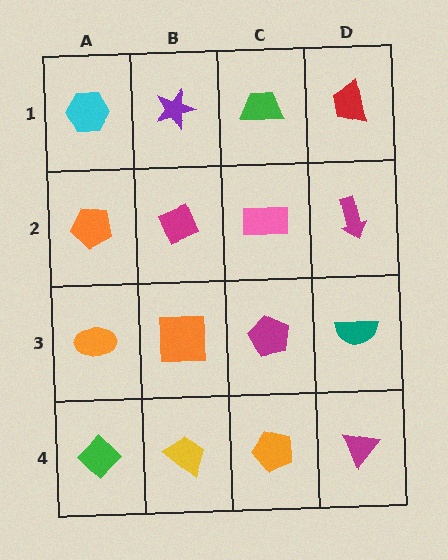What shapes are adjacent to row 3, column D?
A magenta arrow (row 2, column D), a magenta triangle (row 4, column D), a magenta pentagon (row 3, column C).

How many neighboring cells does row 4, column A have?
2.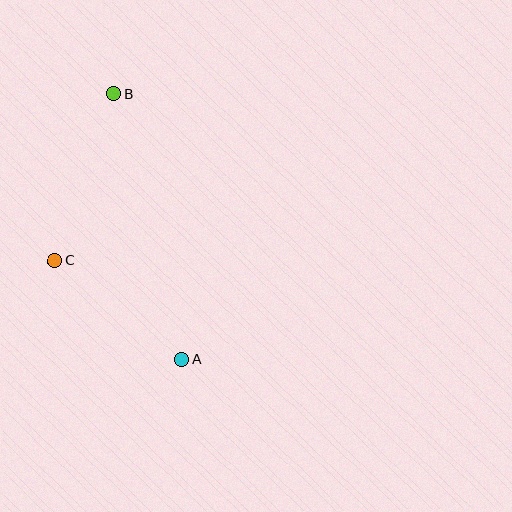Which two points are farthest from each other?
Points A and B are farthest from each other.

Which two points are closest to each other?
Points A and C are closest to each other.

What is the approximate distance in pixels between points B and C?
The distance between B and C is approximately 177 pixels.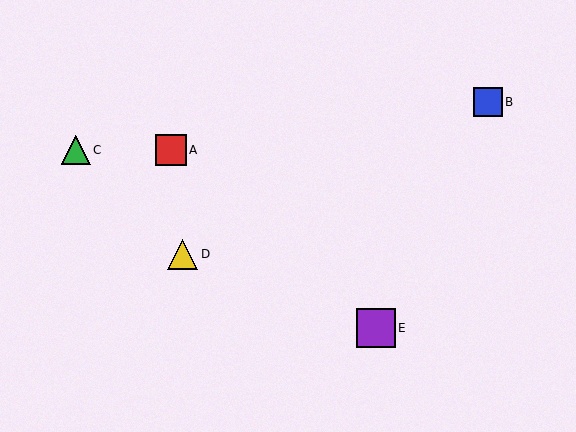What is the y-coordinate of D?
Object D is at y≈254.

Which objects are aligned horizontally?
Objects A, C are aligned horizontally.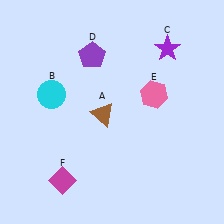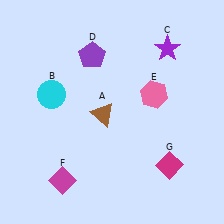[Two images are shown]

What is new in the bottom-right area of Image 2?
A magenta diamond (G) was added in the bottom-right area of Image 2.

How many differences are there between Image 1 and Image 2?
There is 1 difference between the two images.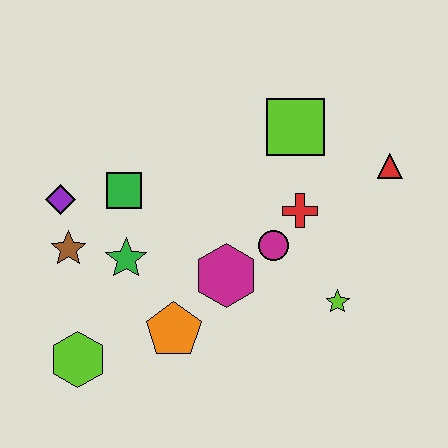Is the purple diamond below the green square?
Yes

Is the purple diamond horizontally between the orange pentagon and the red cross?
No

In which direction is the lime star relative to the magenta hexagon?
The lime star is to the right of the magenta hexagon.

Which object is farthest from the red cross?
The lime hexagon is farthest from the red cross.